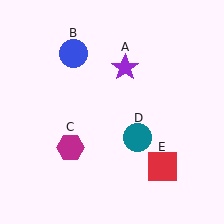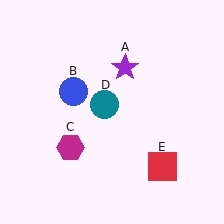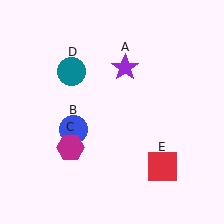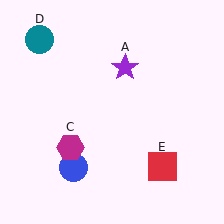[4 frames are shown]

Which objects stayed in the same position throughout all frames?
Purple star (object A) and magenta hexagon (object C) and red square (object E) remained stationary.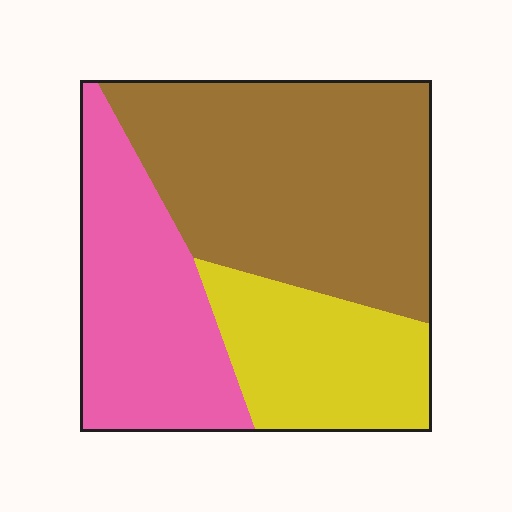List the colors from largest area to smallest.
From largest to smallest: brown, pink, yellow.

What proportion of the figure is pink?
Pink takes up about one third (1/3) of the figure.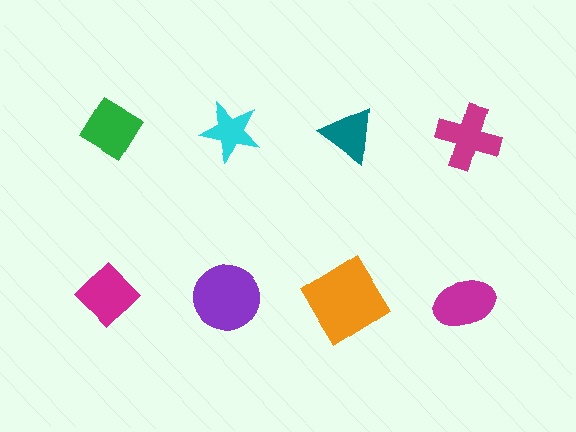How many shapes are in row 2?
4 shapes.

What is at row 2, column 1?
A magenta diamond.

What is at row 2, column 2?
A purple circle.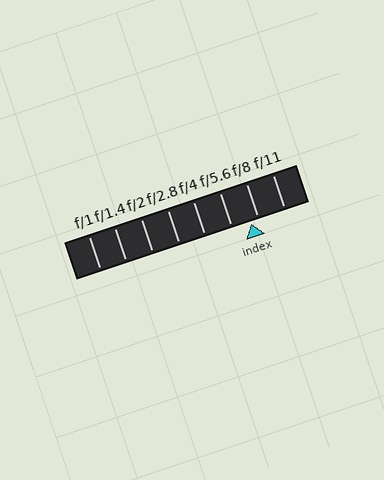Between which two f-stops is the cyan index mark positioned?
The index mark is between f/5.6 and f/8.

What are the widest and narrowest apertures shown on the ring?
The widest aperture shown is f/1 and the narrowest is f/11.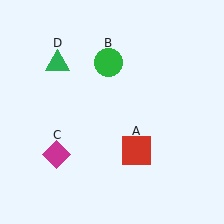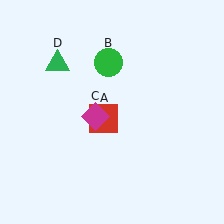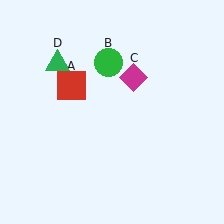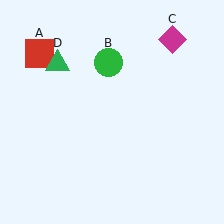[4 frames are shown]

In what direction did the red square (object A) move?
The red square (object A) moved up and to the left.